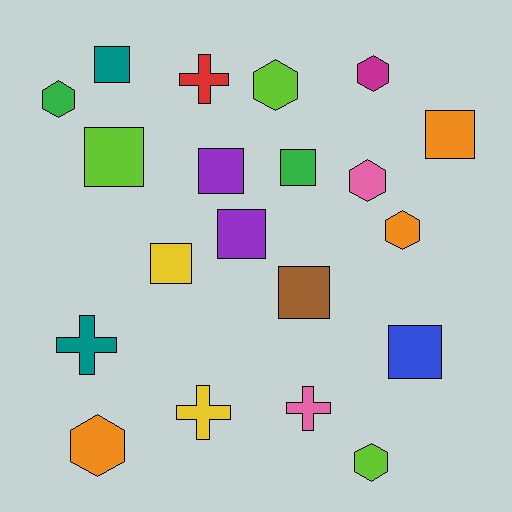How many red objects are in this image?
There is 1 red object.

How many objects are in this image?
There are 20 objects.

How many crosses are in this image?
There are 4 crosses.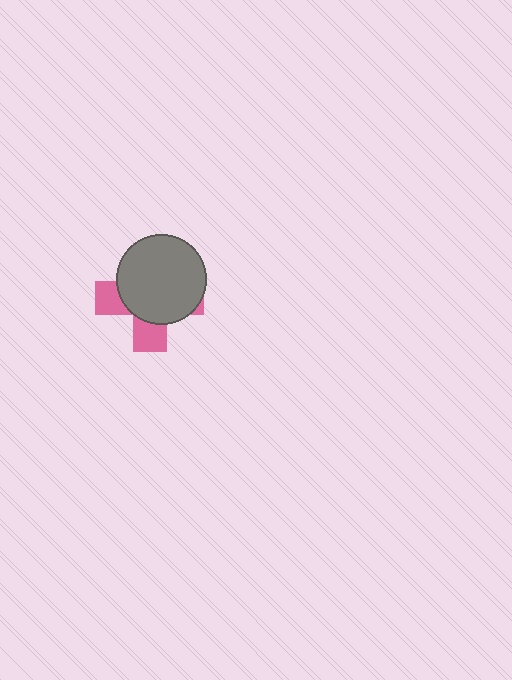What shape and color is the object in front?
The object in front is a gray circle.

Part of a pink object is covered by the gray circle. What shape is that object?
It is a cross.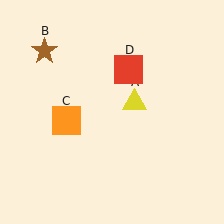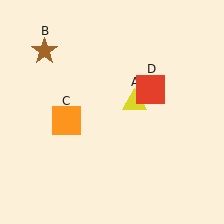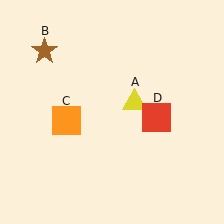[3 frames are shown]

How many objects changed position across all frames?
1 object changed position: red square (object D).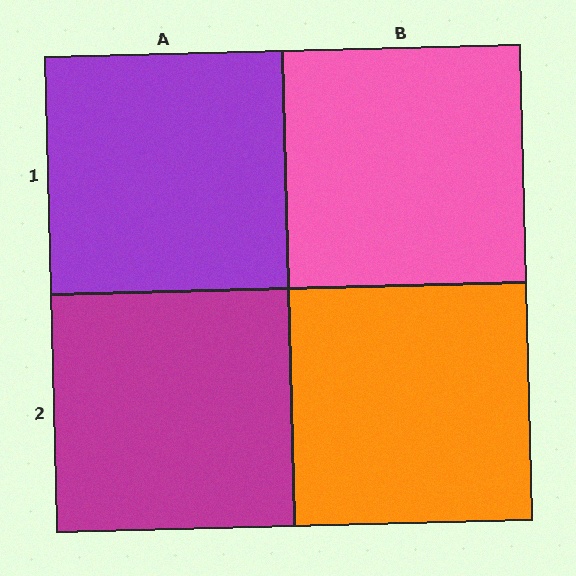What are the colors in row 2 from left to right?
Magenta, orange.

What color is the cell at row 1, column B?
Pink.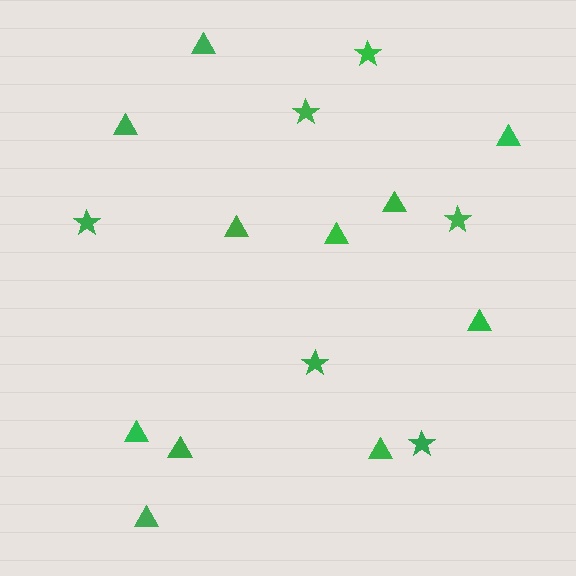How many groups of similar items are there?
There are 2 groups: one group of stars (6) and one group of triangles (11).